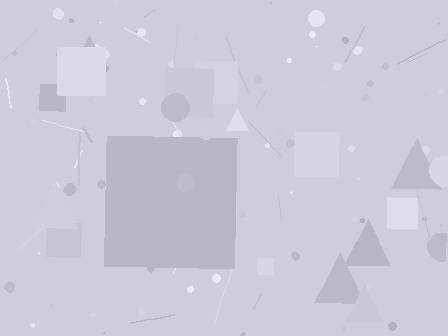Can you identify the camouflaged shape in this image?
The camouflaged shape is a square.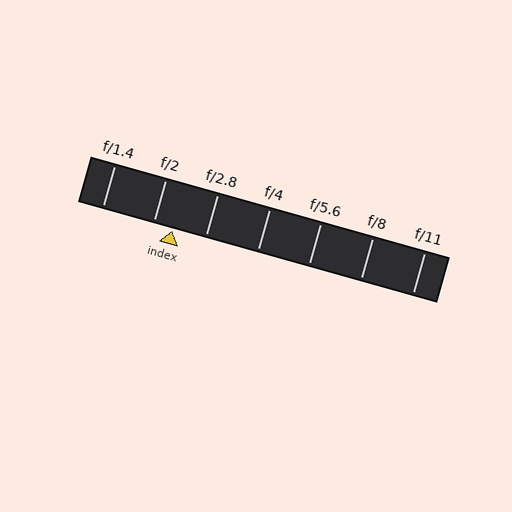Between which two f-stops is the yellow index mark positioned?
The index mark is between f/2 and f/2.8.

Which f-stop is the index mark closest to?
The index mark is closest to f/2.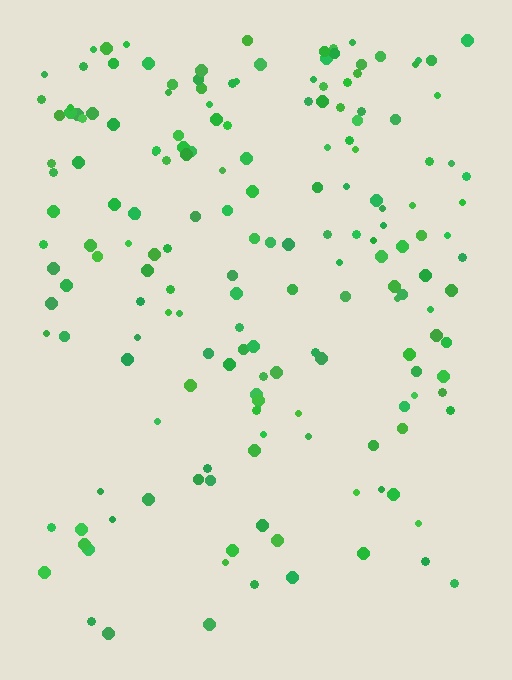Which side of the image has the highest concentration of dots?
The top.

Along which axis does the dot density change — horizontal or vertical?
Vertical.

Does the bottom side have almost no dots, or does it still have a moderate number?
Still a moderate number, just noticeably fewer than the top.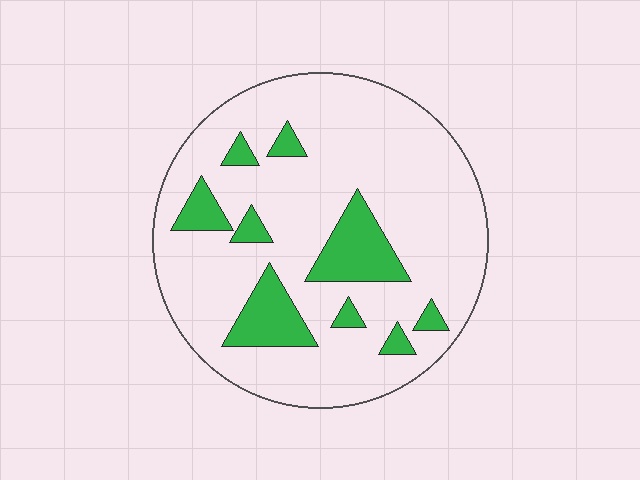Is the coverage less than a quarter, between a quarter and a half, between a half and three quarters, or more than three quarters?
Less than a quarter.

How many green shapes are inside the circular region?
9.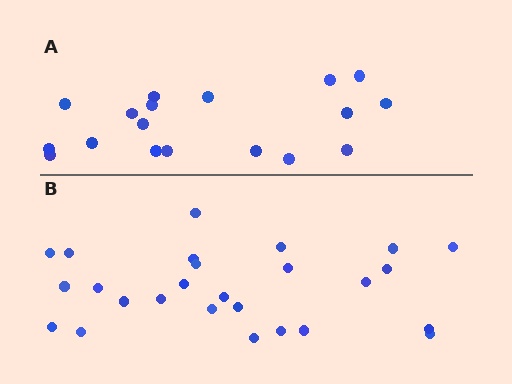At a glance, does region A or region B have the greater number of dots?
Region B (the bottom region) has more dots.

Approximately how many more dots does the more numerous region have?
Region B has roughly 8 or so more dots than region A.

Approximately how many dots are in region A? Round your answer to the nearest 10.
About 20 dots. (The exact count is 18, which rounds to 20.)